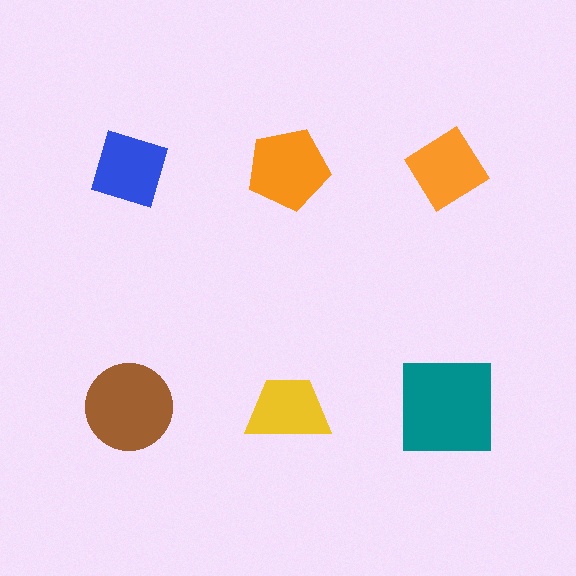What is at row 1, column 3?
An orange diamond.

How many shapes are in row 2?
3 shapes.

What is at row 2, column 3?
A teal square.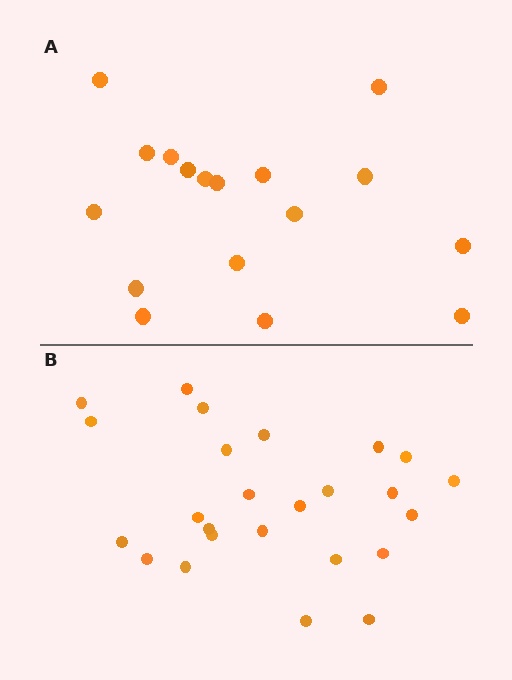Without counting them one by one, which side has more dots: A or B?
Region B (the bottom region) has more dots.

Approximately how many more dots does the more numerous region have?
Region B has roughly 8 or so more dots than region A.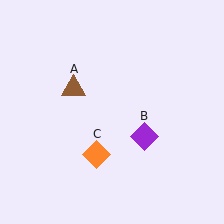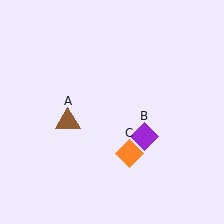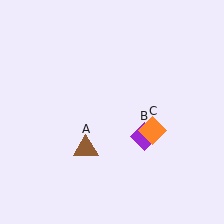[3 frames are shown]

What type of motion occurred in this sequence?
The brown triangle (object A), orange diamond (object C) rotated counterclockwise around the center of the scene.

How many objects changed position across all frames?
2 objects changed position: brown triangle (object A), orange diamond (object C).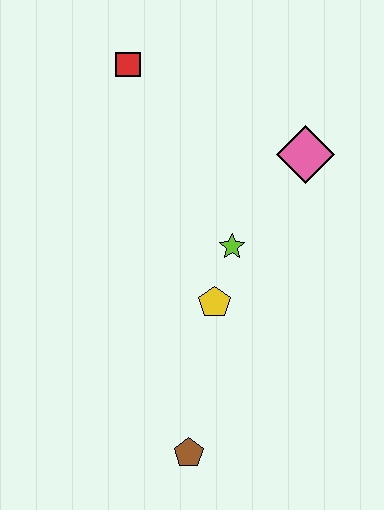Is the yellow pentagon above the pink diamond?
No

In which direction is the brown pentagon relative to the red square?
The brown pentagon is below the red square.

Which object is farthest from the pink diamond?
The brown pentagon is farthest from the pink diamond.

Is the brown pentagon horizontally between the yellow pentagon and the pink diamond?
No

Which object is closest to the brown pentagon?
The yellow pentagon is closest to the brown pentagon.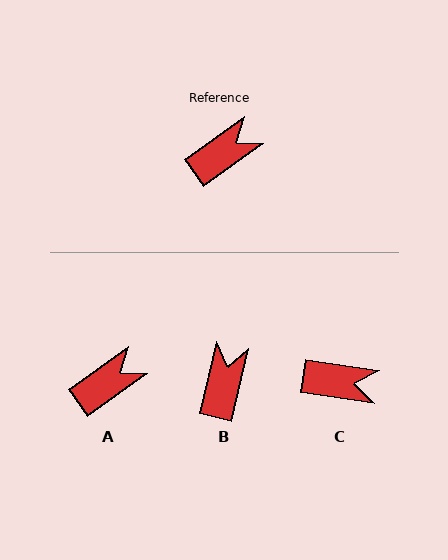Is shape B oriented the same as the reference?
No, it is off by about 41 degrees.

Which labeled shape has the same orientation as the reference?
A.